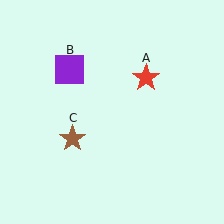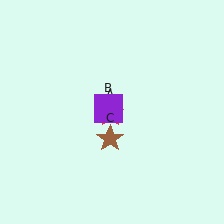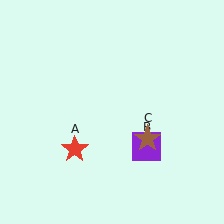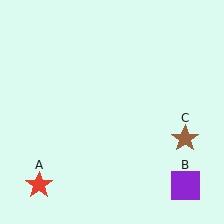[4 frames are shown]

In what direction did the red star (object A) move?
The red star (object A) moved down and to the left.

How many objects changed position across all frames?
3 objects changed position: red star (object A), purple square (object B), brown star (object C).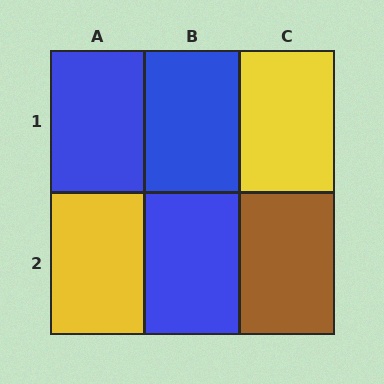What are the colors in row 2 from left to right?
Yellow, blue, brown.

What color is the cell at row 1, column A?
Blue.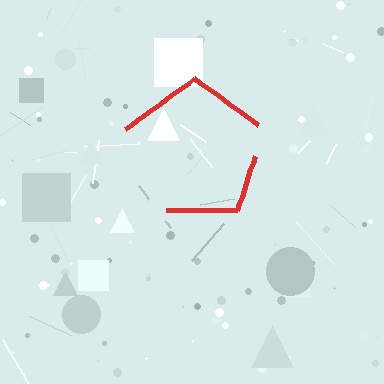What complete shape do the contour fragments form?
The contour fragments form a pentagon.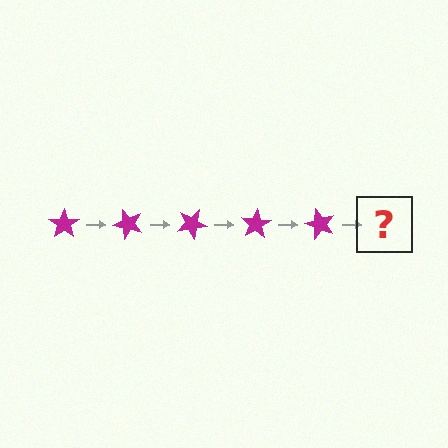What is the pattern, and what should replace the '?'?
The pattern is that the star rotates 50 degrees each step. The '?' should be a magenta star rotated 250 degrees.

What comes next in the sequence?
The next element should be a magenta star rotated 250 degrees.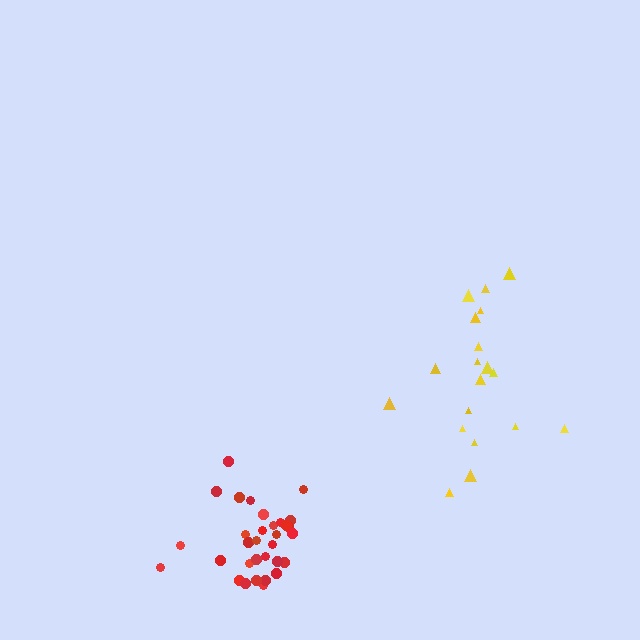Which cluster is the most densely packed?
Red.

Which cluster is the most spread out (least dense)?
Yellow.